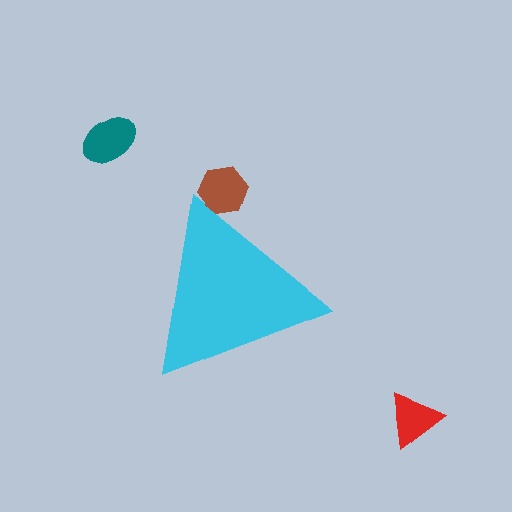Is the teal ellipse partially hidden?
No, the teal ellipse is fully visible.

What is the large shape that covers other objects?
A cyan triangle.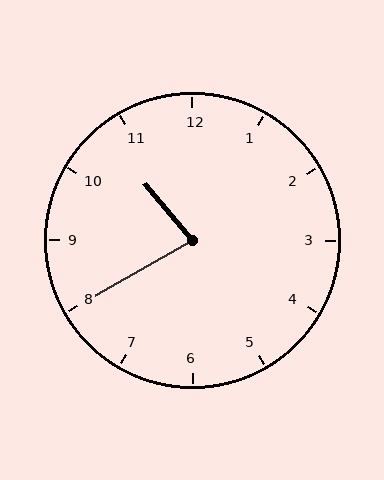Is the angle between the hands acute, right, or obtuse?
It is acute.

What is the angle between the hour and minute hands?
Approximately 80 degrees.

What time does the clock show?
10:40.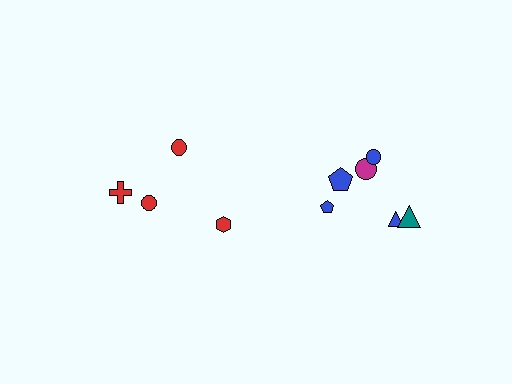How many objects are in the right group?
There are 6 objects.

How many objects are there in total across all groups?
There are 10 objects.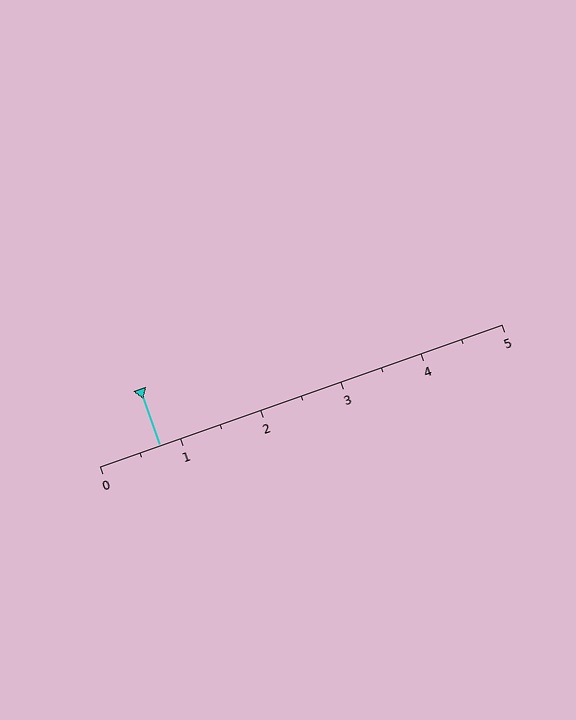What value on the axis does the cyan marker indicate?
The marker indicates approximately 0.8.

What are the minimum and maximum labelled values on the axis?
The axis runs from 0 to 5.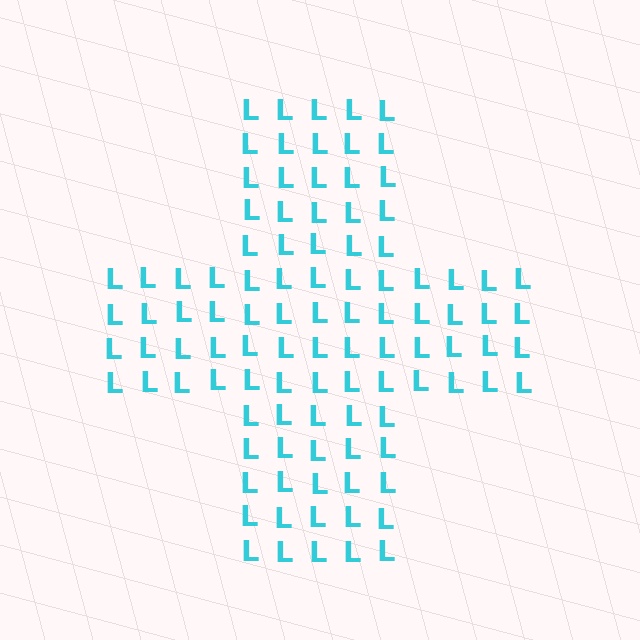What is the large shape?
The large shape is a cross.